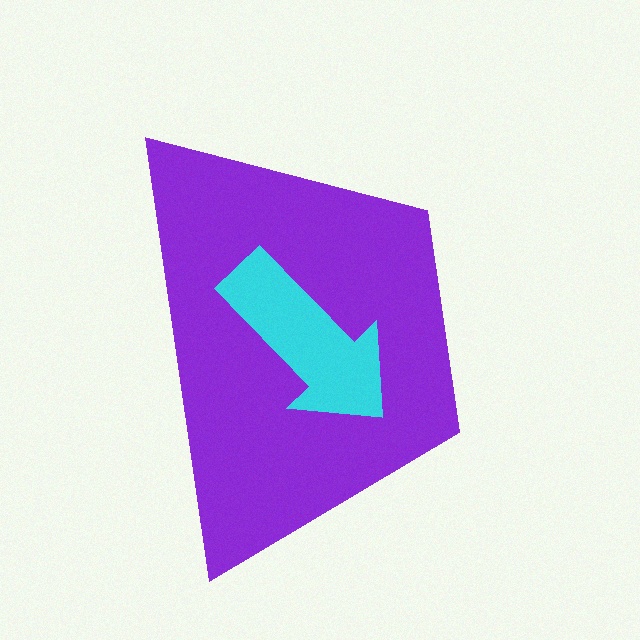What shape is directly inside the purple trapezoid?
The cyan arrow.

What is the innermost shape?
The cyan arrow.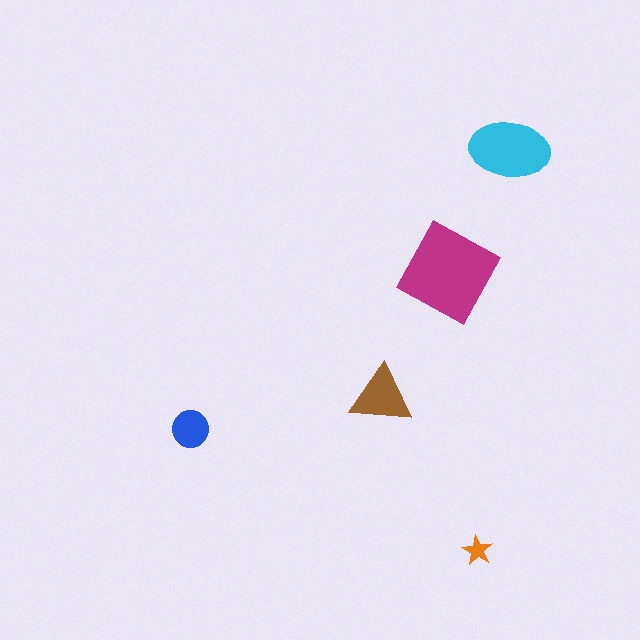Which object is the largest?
The magenta square.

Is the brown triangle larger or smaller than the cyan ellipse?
Smaller.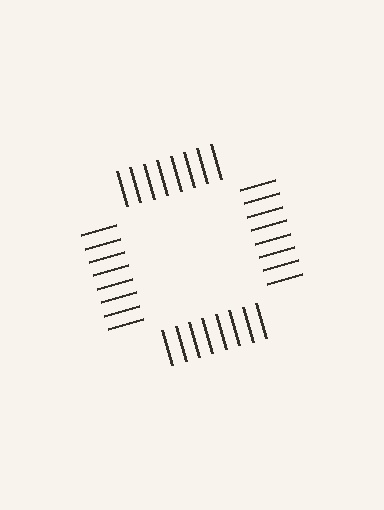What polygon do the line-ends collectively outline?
An illusory square — the line segments terminate on its edges but no continuous stroke is drawn.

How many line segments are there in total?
32 — 8 along each of the 4 edges.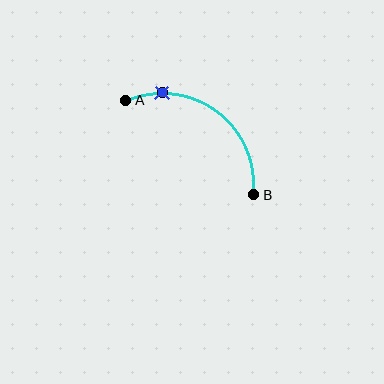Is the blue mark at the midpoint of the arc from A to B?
No. The blue mark lies on the arc but is closer to endpoint A. The arc midpoint would be at the point on the curve equidistant along the arc from both A and B.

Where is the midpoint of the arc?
The arc midpoint is the point on the curve farthest from the straight line joining A and B. It sits above and to the right of that line.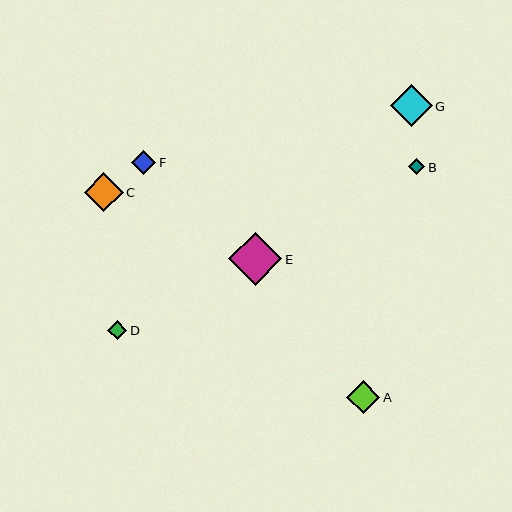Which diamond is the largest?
Diamond E is the largest with a size of approximately 53 pixels.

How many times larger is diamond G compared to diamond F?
Diamond G is approximately 1.8 times the size of diamond F.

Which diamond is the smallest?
Diamond B is the smallest with a size of approximately 16 pixels.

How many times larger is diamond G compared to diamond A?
Diamond G is approximately 1.3 times the size of diamond A.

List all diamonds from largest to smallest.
From largest to smallest: E, G, C, A, F, D, B.